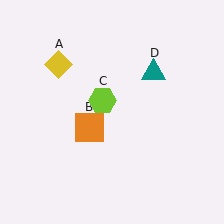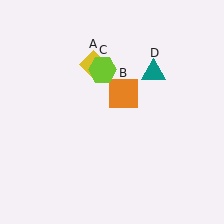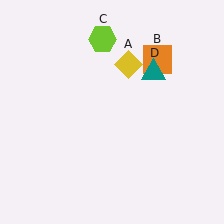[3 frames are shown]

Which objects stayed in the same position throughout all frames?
Teal triangle (object D) remained stationary.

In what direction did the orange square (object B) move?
The orange square (object B) moved up and to the right.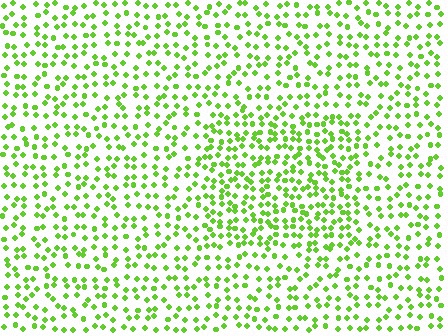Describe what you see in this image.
The image contains small lime elements arranged at two different densities. A rectangle-shaped region is visible where the elements are more densely packed than the surrounding area.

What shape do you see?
I see a rectangle.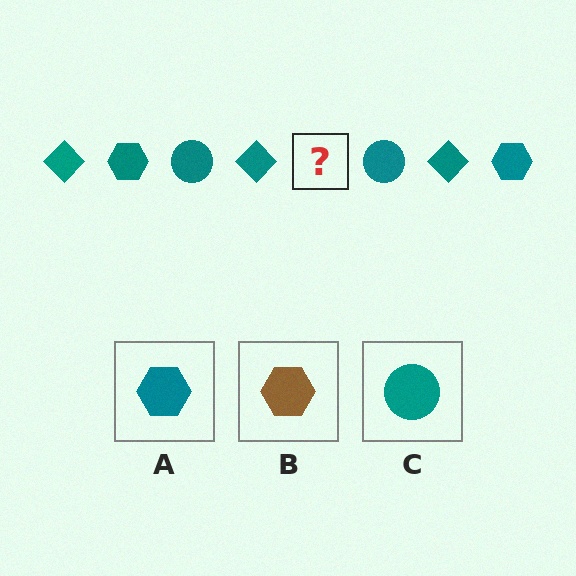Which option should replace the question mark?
Option A.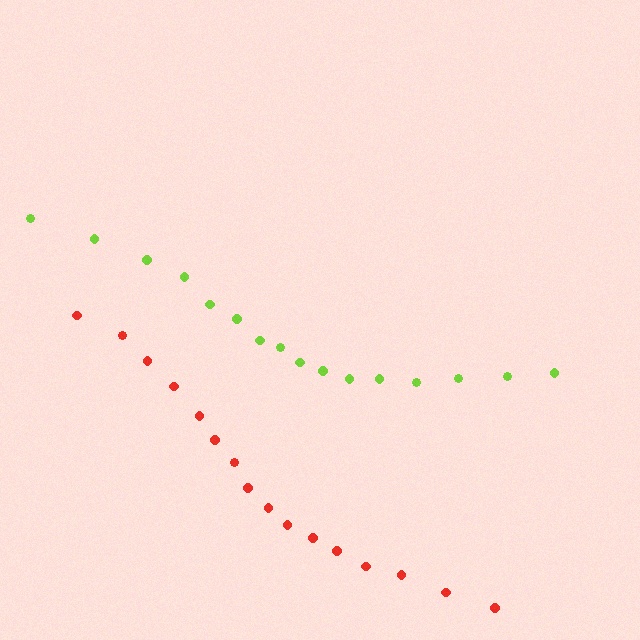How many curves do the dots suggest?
There are 2 distinct paths.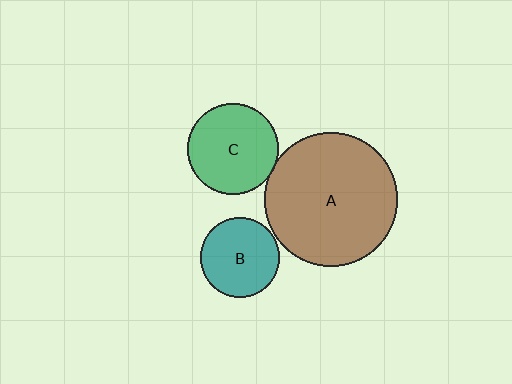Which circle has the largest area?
Circle A (brown).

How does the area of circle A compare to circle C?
Approximately 2.2 times.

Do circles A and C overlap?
Yes.